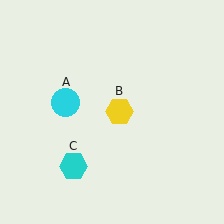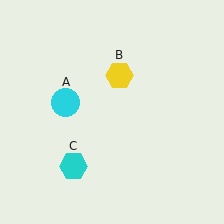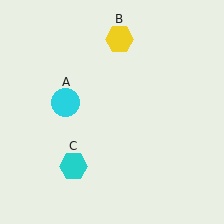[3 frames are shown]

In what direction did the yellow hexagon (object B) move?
The yellow hexagon (object B) moved up.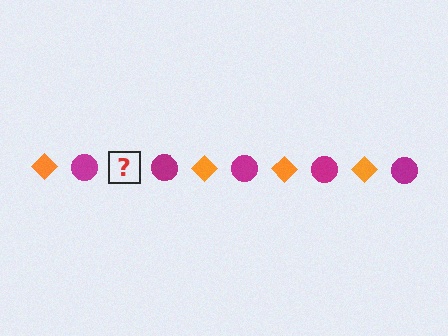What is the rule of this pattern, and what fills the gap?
The rule is that the pattern alternates between orange diamond and magenta circle. The gap should be filled with an orange diamond.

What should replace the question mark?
The question mark should be replaced with an orange diamond.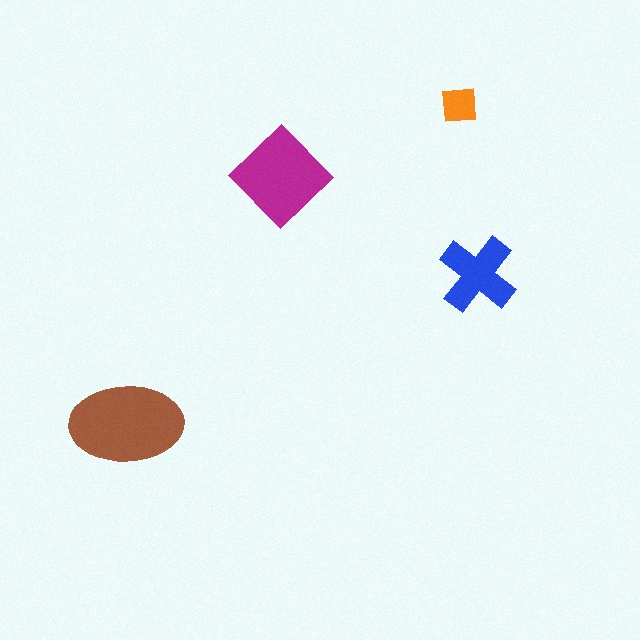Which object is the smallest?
The orange square.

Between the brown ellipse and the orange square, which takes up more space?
The brown ellipse.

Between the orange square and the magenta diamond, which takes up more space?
The magenta diamond.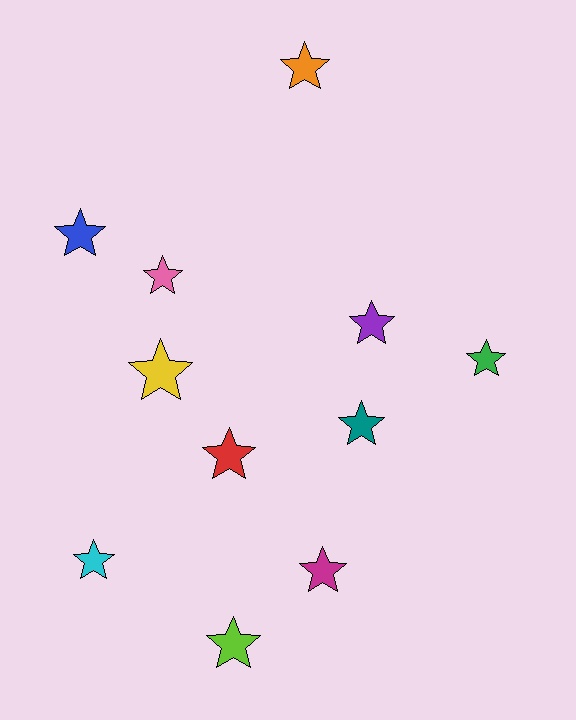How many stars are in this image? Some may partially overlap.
There are 11 stars.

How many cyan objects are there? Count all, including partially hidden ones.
There is 1 cyan object.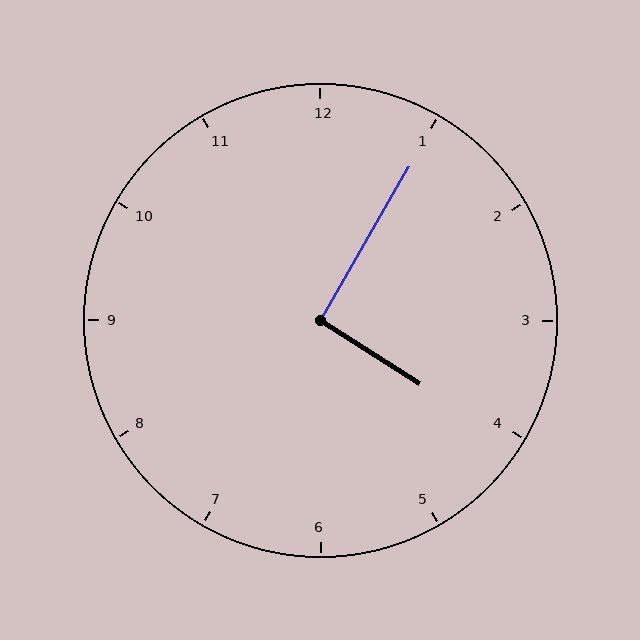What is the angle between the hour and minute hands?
Approximately 92 degrees.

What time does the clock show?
4:05.